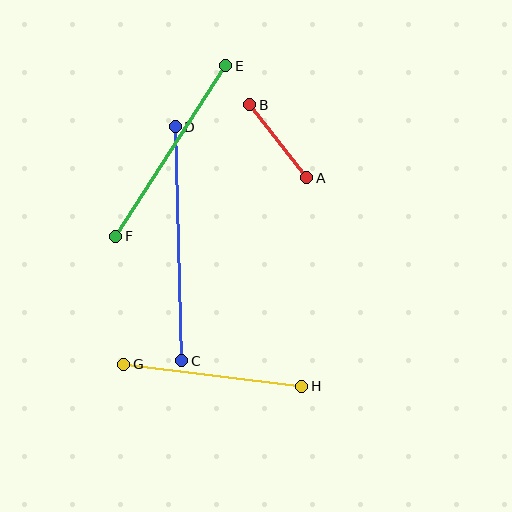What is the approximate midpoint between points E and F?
The midpoint is at approximately (171, 151) pixels.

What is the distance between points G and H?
The distance is approximately 179 pixels.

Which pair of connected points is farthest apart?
Points C and D are farthest apart.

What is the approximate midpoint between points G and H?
The midpoint is at approximately (213, 375) pixels.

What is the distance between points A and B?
The distance is approximately 93 pixels.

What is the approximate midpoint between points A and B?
The midpoint is at approximately (278, 141) pixels.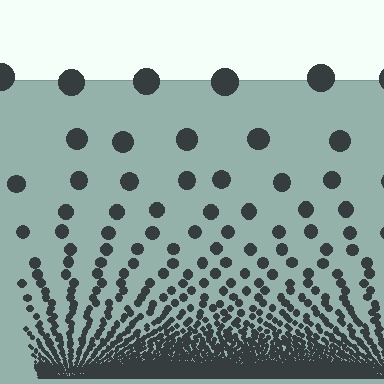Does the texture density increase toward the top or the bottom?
Density increases toward the bottom.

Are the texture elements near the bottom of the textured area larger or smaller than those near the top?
Smaller. The gradient is inverted — elements near the bottom are smaller and denser.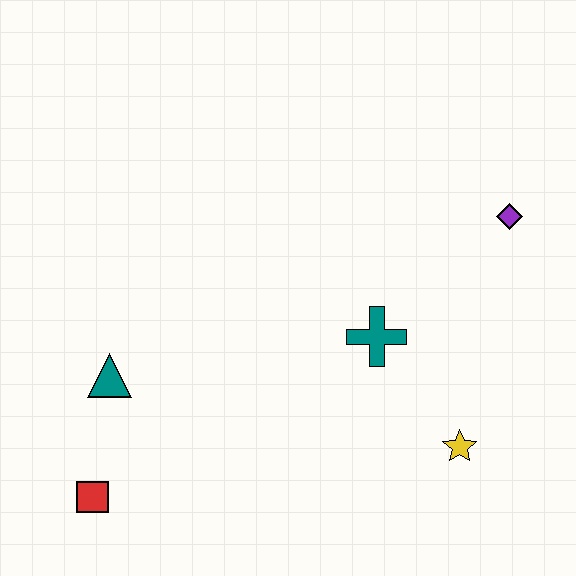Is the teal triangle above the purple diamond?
No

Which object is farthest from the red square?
The purple diamond is farthest from the red square.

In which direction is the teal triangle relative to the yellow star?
The teal triangle is to the left of the yellow star.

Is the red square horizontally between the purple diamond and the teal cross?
No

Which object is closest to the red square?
The teal triangle is closest to the red square.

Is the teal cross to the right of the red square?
Yes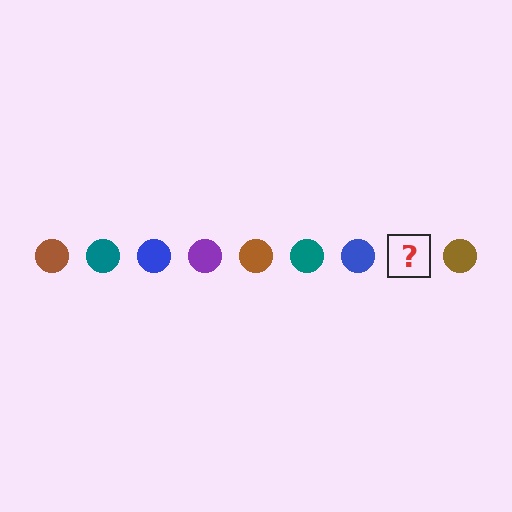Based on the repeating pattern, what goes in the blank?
The blank should be a purple circle.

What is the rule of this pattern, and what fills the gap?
The rule is that the pattern cycles through brown, teal, blue, purple circles. The gap should be filled with a purple circle.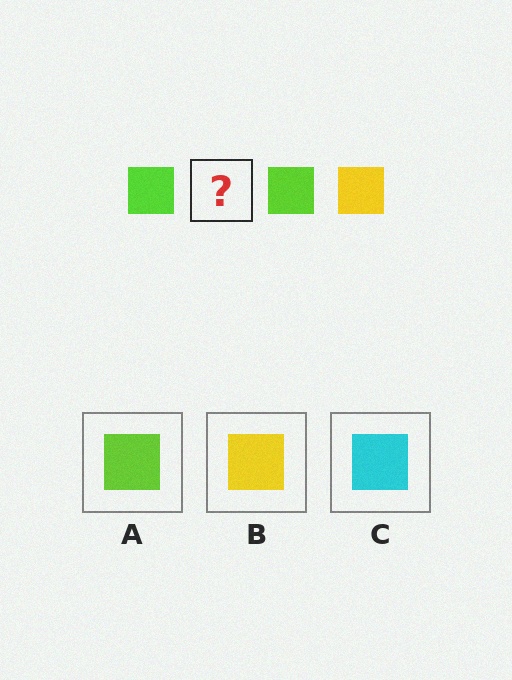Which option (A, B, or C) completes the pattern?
B.